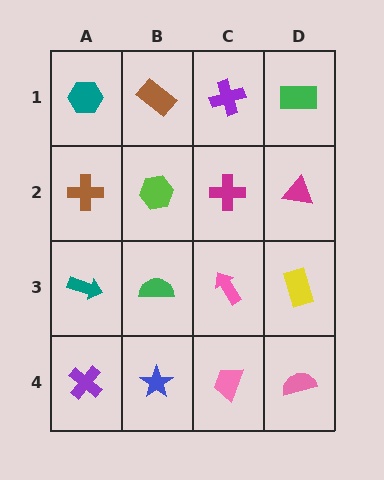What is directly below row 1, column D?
A magenta triangle.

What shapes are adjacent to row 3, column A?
A brown cross (row 2, column A), a purple cross (row 4, column A), a green semicircle (row 3, column B).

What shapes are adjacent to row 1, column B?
A lime hexagon (row 2, column B), a teal hexagon (row 1, column A), a purple cross (row 1, column C).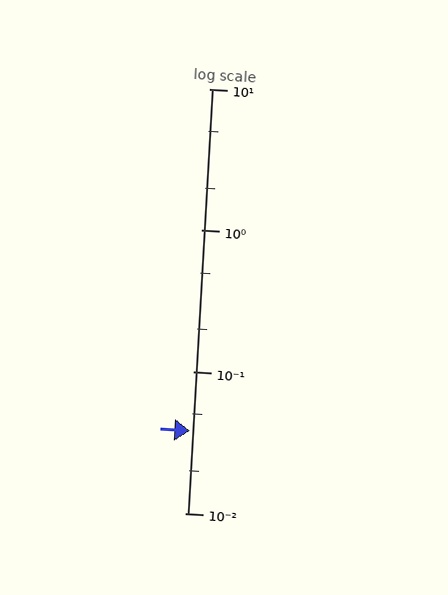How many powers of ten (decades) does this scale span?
The scale spans 3 decades, from 0.01 to 10.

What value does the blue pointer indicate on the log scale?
The pointer indicates approximately 0.038.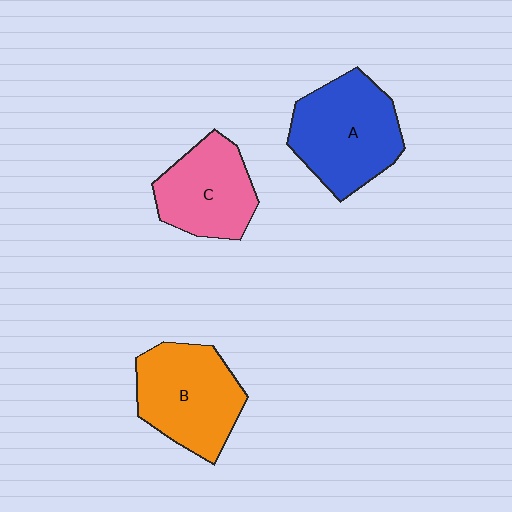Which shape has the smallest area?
Shape C (pink).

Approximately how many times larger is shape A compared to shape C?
Approximately 1.3 times.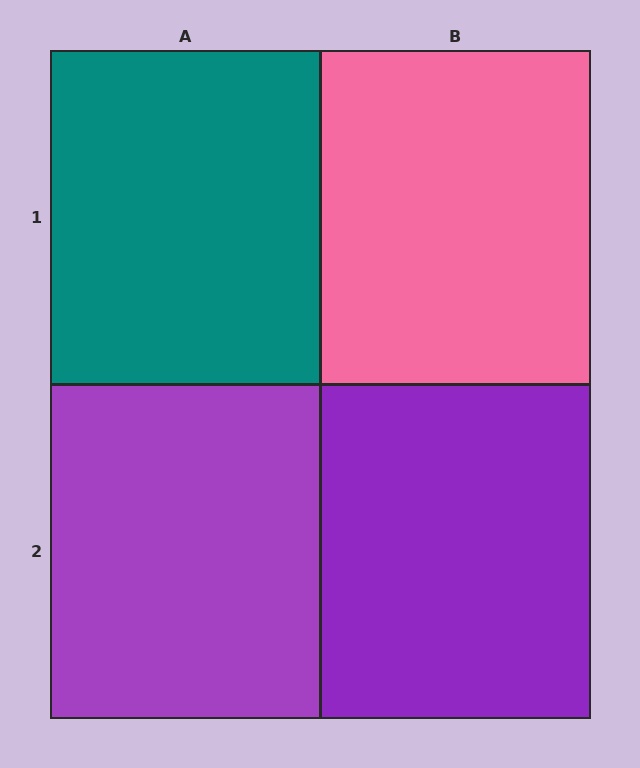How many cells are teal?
1 cell is teal.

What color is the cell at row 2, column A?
Purple.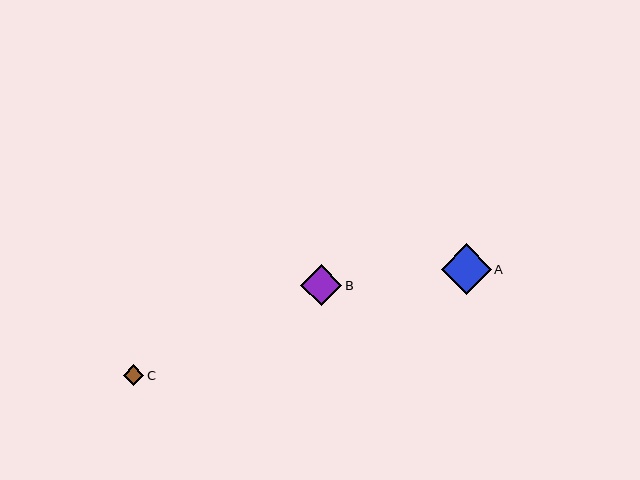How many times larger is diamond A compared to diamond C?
Diamond A is approximately 2.4 times the size of diamond C.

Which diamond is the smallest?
Diamond C is the smallest with a size of approximately 21 pixels.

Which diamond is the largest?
Diamond A is the largest with a size of approximately 50 pixels.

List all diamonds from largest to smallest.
From largest to smallest: A, B, C.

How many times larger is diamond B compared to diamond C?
Diamond B is approximately 2.0 times the size of diamond C.